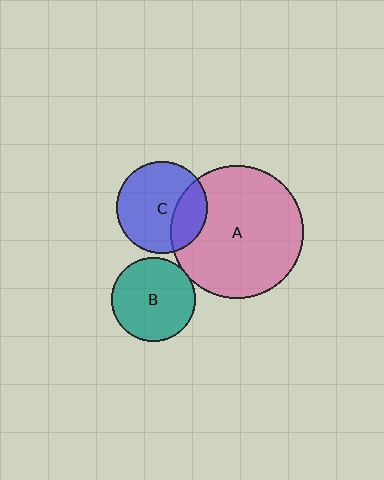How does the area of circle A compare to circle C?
Approximately 2.1 times.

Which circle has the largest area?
Circle A (pink).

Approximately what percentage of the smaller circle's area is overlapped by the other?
Approximately 30%.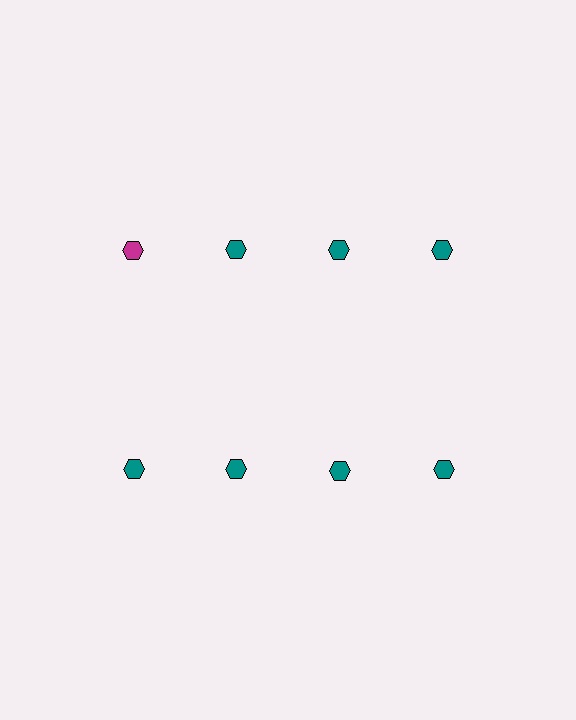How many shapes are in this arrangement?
There are 8 shapes arranged in a grid pattern.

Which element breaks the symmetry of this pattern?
The magenta hexagon in the top row, leftmost column breaks the symmetry. All other shapes are teal hexagons.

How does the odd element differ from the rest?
It has a different color: magenta instead of teal.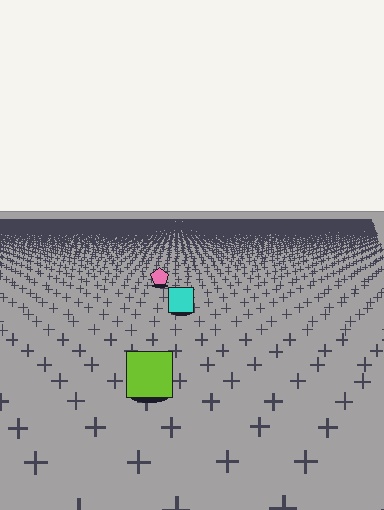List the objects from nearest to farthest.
From nearest to farthest: the lime square, the cyan square, the pink pentagon.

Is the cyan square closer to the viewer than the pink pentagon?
Yes. The cyan square is closer — you can tell from the texture gradient: the ground texture is coarser near it.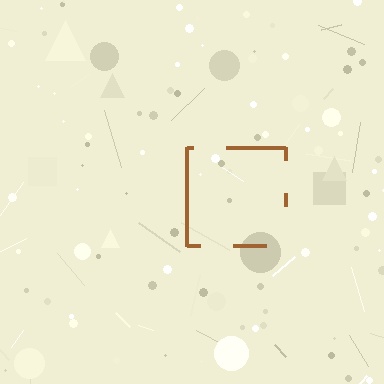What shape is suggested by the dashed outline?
The dashed outline suggests a square.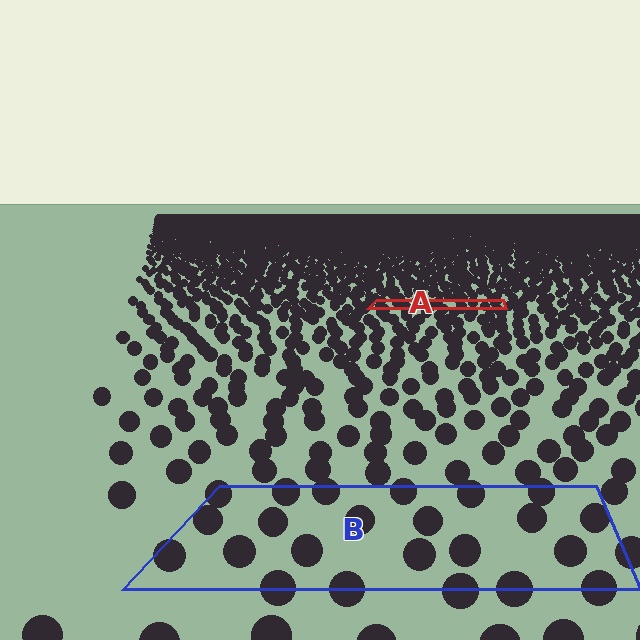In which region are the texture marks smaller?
The texture marks are smaller in region A, because it is farther away.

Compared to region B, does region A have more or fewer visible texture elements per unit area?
Region A has more texture elements per unit area — they are packed more densely because it is farther away.